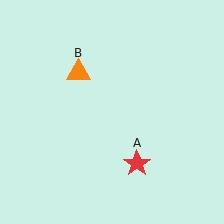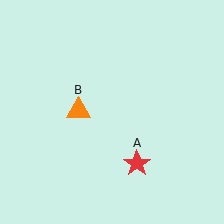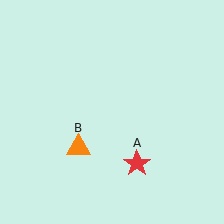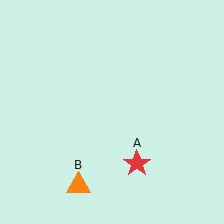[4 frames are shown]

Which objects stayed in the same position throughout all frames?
Red star (object A) remained stationary.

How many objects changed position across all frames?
1 object changed position: orange triangle (object B).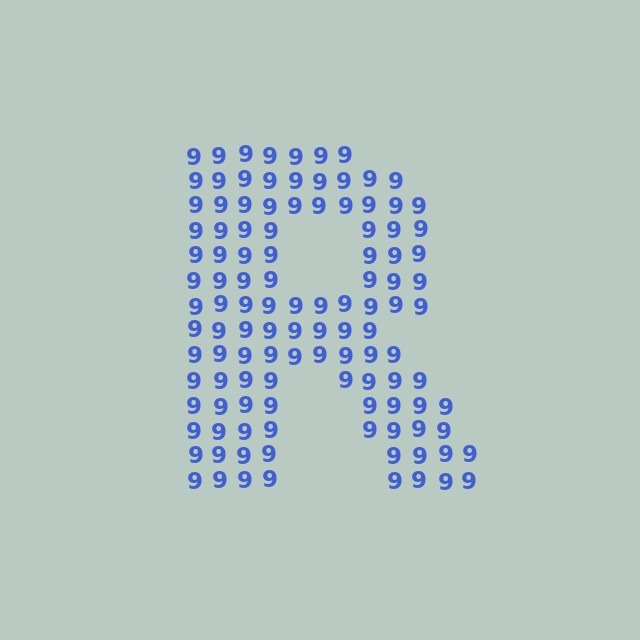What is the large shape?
The large shape is the letter R.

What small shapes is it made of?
It is made of small digit 9's.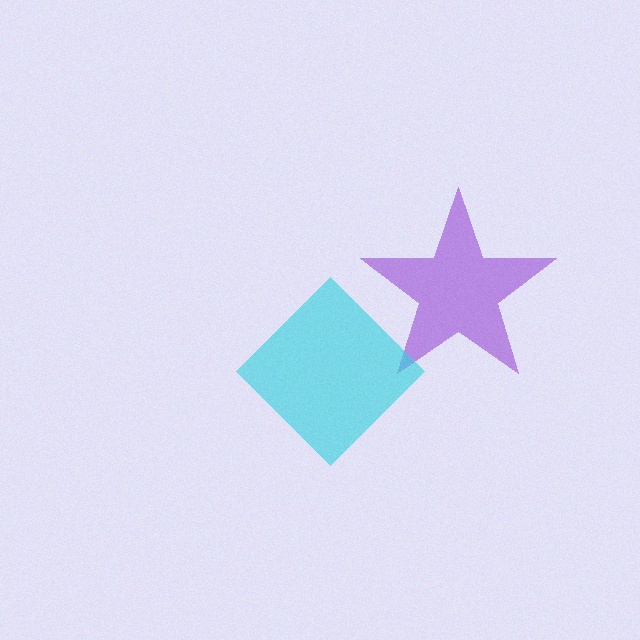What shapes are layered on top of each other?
The layered shapes are: a purple star, a cyan diamond.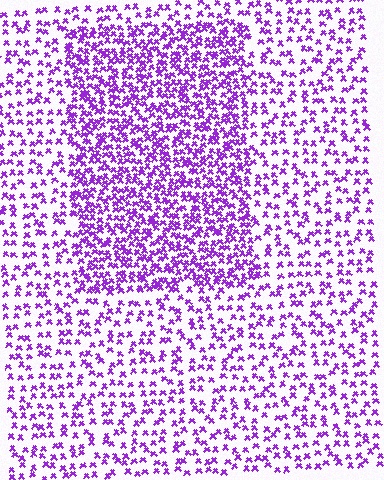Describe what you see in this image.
The image contains small purple elements arranged at two different densities. A rectangle-shaped region is visible where the elements are more densely packed than the surrounding area.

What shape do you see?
I see a rectangle.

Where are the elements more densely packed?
The elements are more densely packed inside the rectangle boundary.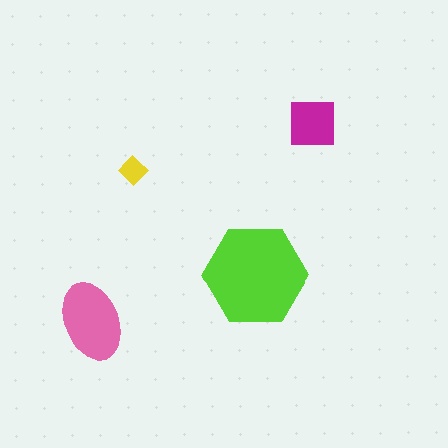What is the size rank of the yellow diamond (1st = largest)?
4th.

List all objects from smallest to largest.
The yellow diamond, the magenta square, the pink ellipse, the lime hexagon.